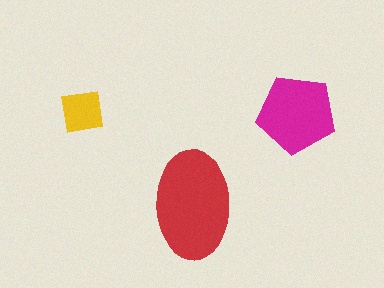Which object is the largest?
The red ellipse.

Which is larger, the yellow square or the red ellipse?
The red ellipse.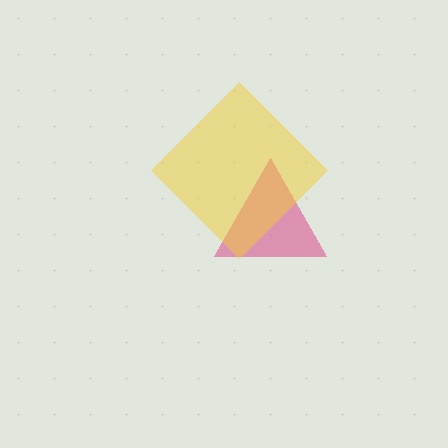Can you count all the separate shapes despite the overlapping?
Yes, there are 2 separate shapes.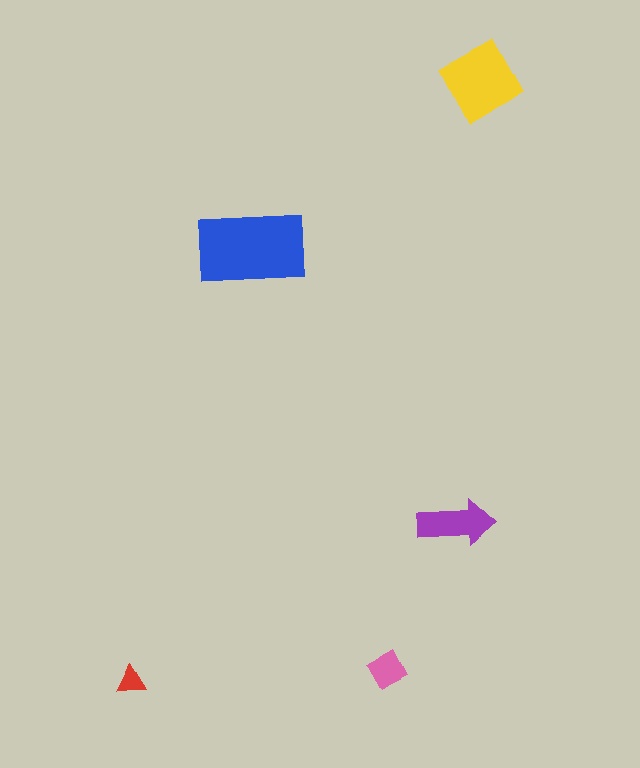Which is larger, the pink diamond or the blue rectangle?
The blue rectangle.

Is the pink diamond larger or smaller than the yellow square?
Smaller.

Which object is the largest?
The blue rectangle.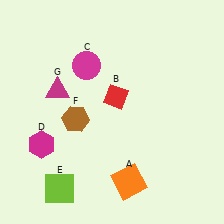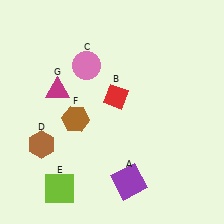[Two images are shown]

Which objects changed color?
A changed from orange to purple. C changed from magenta to pink. D changed from magenta to brown.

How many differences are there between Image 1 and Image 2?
There are 3 differences between the two images.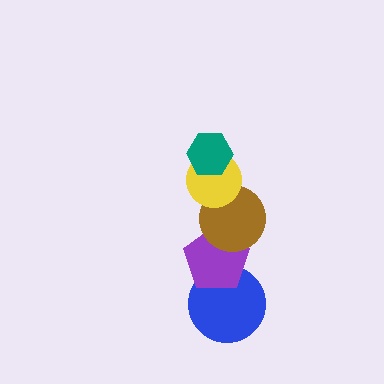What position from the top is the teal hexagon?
The teal hexagon is 1st from the top.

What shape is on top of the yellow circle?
The teal hexagon is on top of the yellow circle.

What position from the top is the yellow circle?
The yellow circle is 2nd from the top.